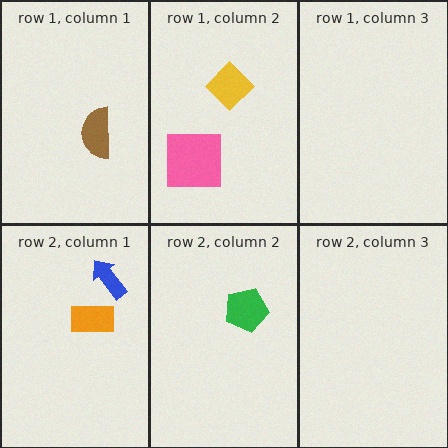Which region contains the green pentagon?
The row 2, column 2 region.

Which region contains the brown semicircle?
The row 1, column 1 region.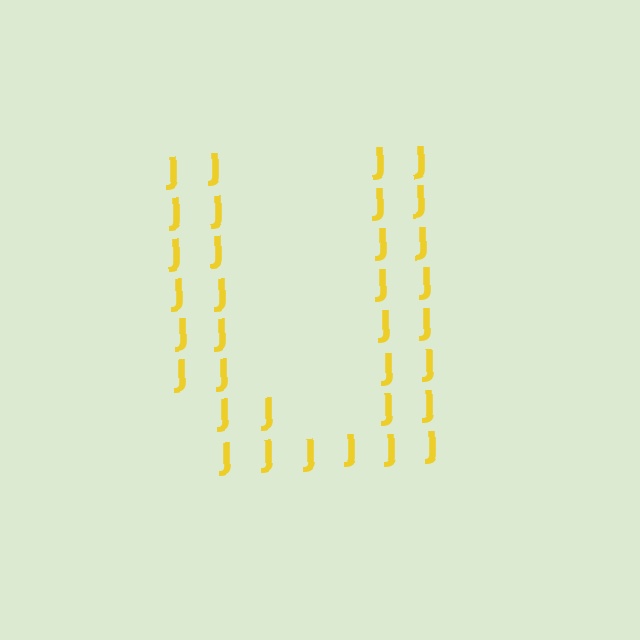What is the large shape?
The large shape is the letter U.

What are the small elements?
The small elements are letter J's.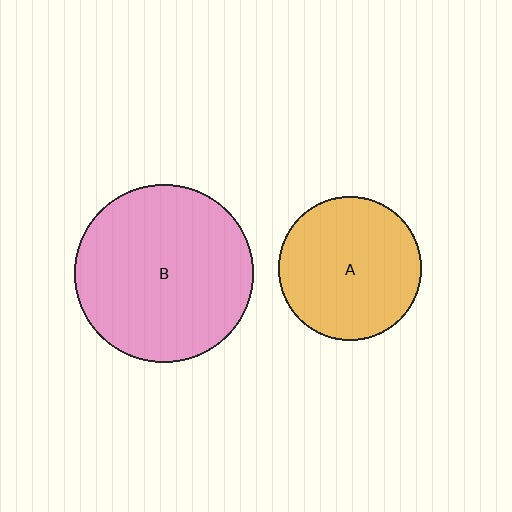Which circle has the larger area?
Circle B (pink).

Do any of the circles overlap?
No, none of the circles overlap.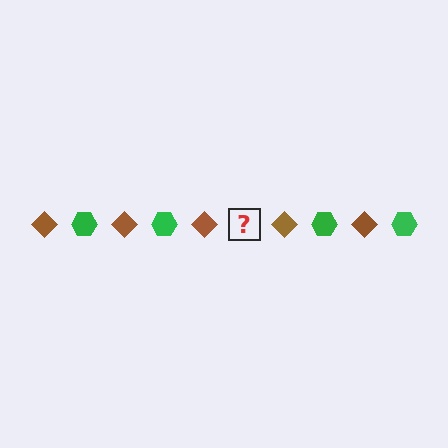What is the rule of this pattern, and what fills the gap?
The rule is that the pattern alternates between brown diamond and green hexagon. The gap should be filled with a green hexagon.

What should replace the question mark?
The question mark should be replaced with a green hexagon.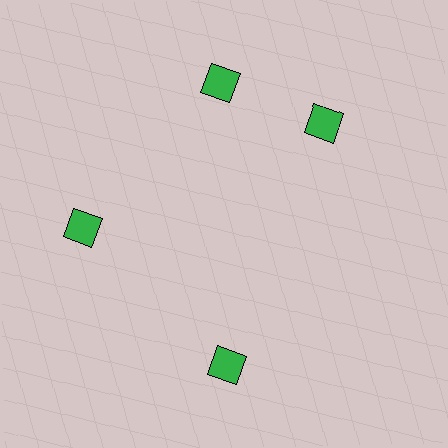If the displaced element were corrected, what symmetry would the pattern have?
It would have 4-fold rotational symmetry — the pattern would map onto itself every 90 degrees.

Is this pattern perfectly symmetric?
No. The 4 green diamonds are arranged in a ring, but one element near the 3 o'clock position is rotated out of alignment along the ring, breaking the 4-fold rotational symmetry.